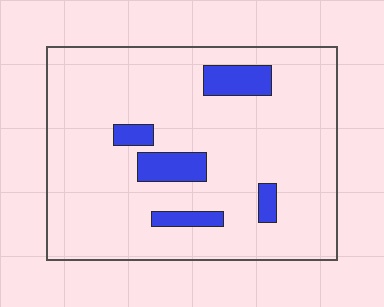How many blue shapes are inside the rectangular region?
5.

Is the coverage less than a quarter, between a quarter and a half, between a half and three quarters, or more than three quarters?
Less than a quarter.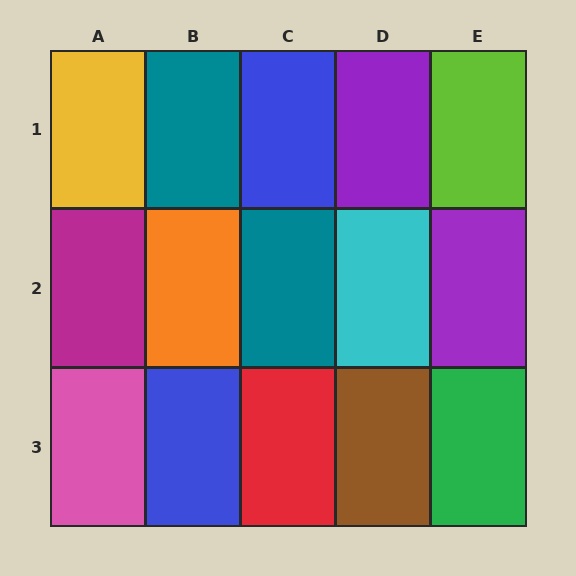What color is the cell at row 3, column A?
Pink.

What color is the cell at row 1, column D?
Purple.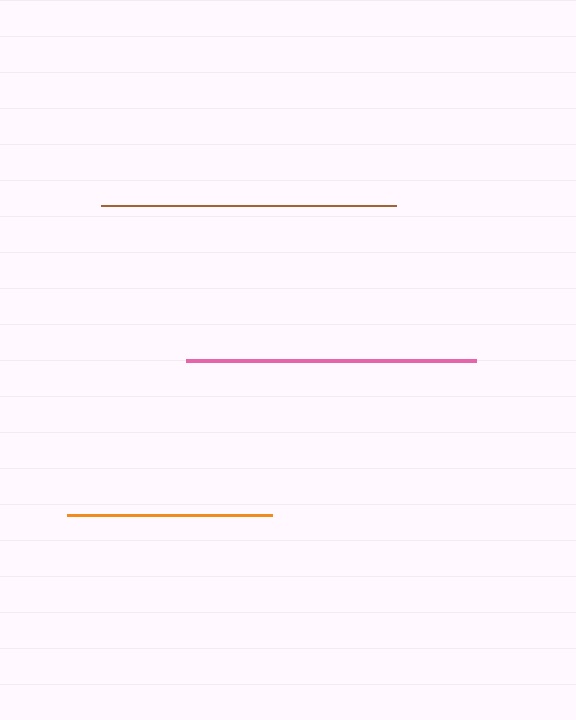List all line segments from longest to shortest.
From longest to shortest: brown, pink, orange.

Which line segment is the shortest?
The orange line is the shortest at approximately 205 pixels.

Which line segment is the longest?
The brown line is the longest at approximately 296 pixels.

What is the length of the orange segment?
The orange segment is approximately 205 pixels long.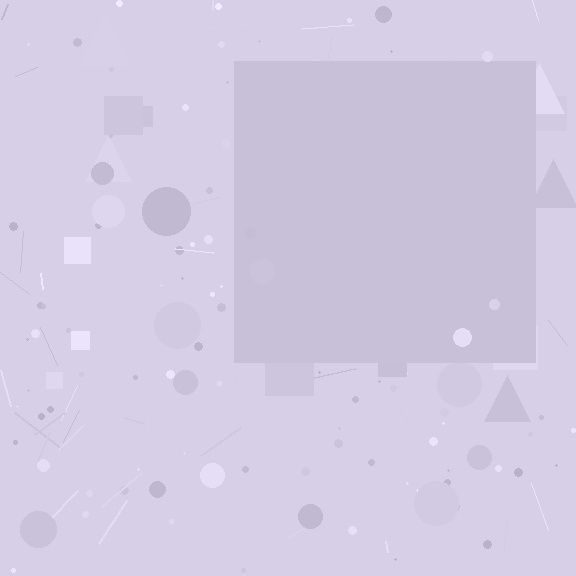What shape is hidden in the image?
A square is hidden in the image.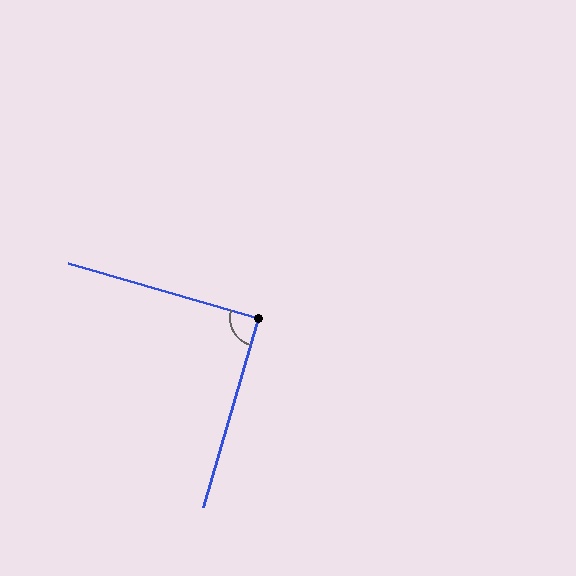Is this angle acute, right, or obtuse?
It is approximately a right angle.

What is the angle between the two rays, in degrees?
Approximately 90 degrees.